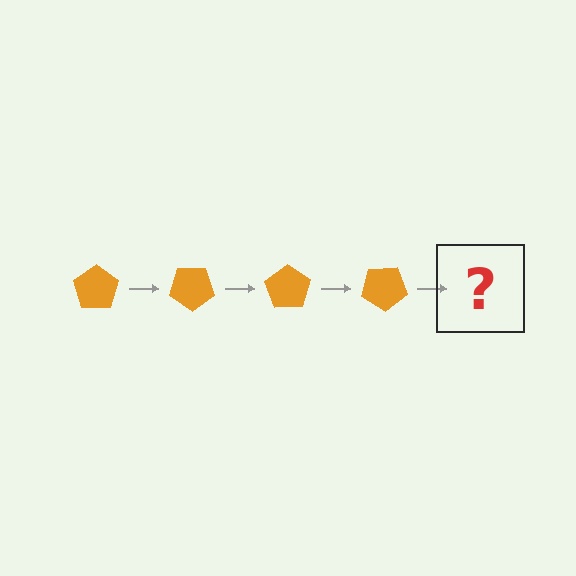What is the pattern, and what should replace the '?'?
The pattern is that the pentagon rotates 35 degrees each step. The '?' should be an orange pentagon rotated 140 degrees.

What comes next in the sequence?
The next element should be an orange pentagon rotated 140 degrees.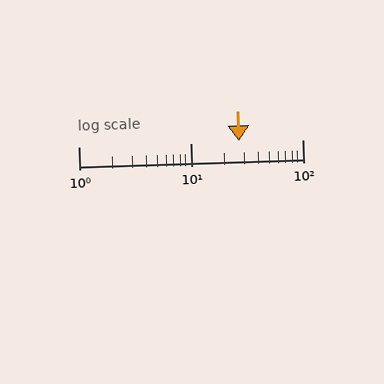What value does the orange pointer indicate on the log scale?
The pointer indicates approximately 27.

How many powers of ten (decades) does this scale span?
The scale spans 2 decades, from 1 to 100.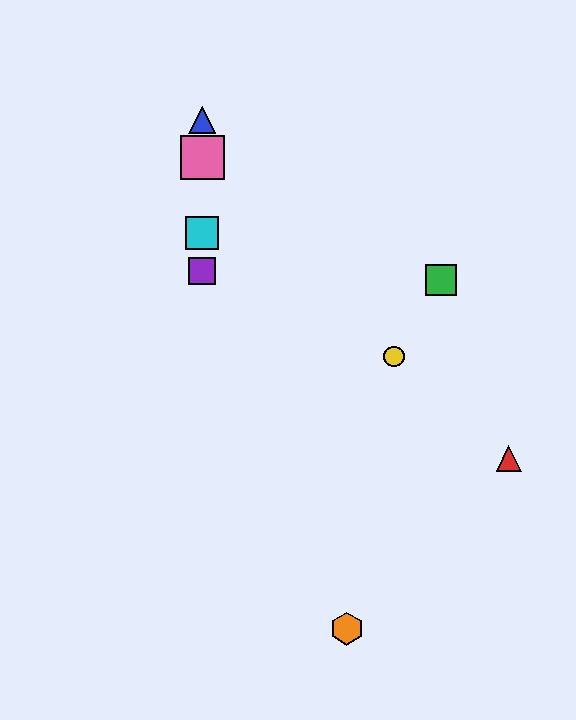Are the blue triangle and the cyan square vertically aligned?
Yes, both are at x≈202.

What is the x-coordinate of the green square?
The green square is at x≈441.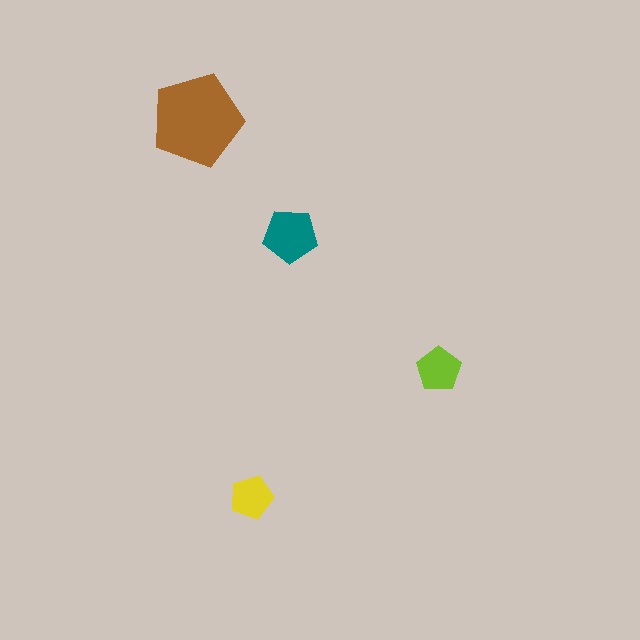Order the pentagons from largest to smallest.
the brown one, the teal one, the lime one, the yellow one.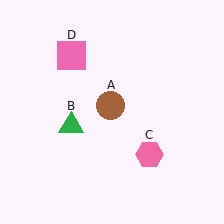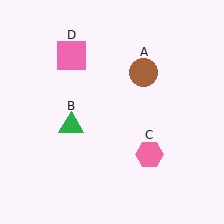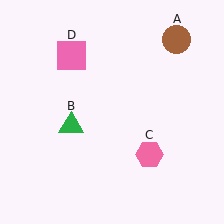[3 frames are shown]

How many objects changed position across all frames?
1 object changed position: brown circle (object A).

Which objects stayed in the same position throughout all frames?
Green triangle (object B) and pink hexagon (object C) and pink square (object D) remained stationary.